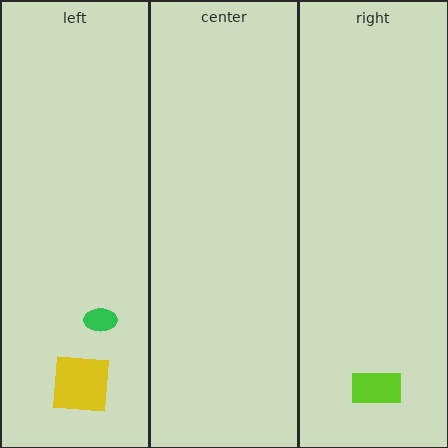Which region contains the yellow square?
The left region.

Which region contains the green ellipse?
The left region.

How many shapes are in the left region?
2.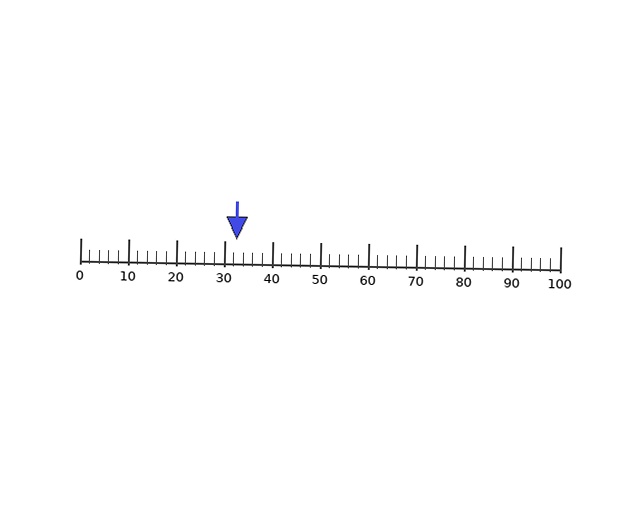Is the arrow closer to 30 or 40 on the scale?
The arrow is closer to 30.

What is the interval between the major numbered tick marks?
The major tick marks are spaced 10 units apart.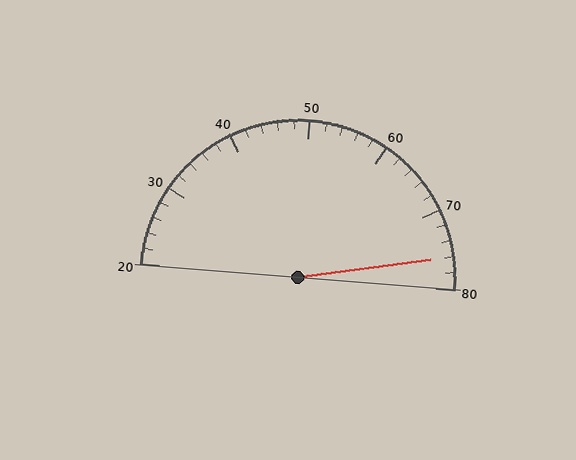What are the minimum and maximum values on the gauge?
The gauge ranges from 20 to 80.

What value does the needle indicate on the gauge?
The needle indicates approximately 76.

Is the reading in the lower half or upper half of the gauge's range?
The reading is in the upper half of the range (20 to 80).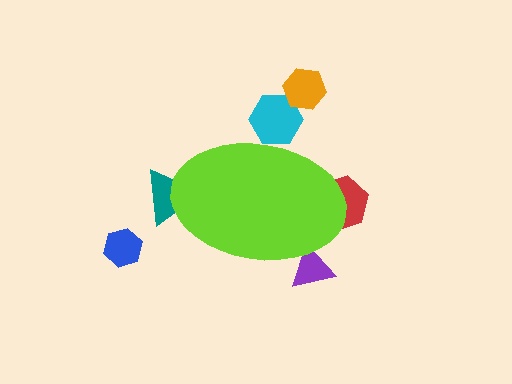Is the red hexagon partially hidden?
Yes, the red hexagon is partially hidden behind the lime ellipse.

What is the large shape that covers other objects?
A lime ellipse.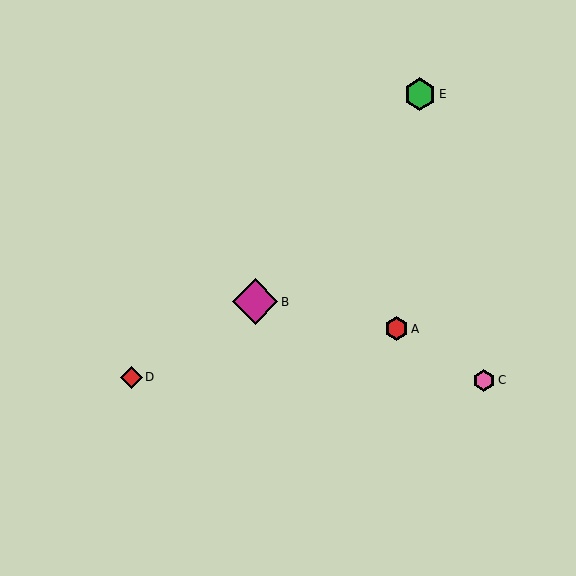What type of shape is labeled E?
Shape E is a green hexagon.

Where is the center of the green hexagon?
The center of the green hexagon is at (420, 94).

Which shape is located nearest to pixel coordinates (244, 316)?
The magenta diamond (labeled B) at (255, 302) is nearest to that location.